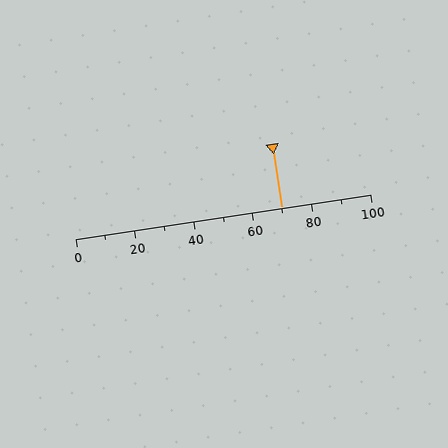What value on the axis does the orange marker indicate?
The marker indicates approximately 70.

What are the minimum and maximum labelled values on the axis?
The axis runs from 0 to 100.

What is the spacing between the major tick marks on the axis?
The major ticks are spaced 20 apart.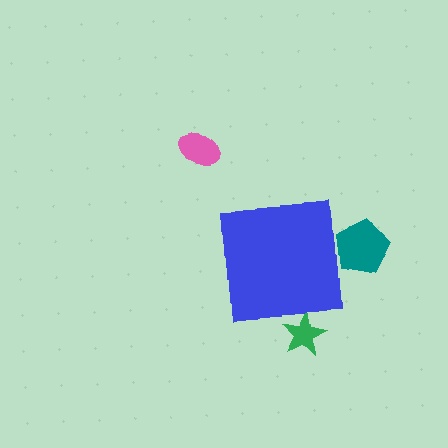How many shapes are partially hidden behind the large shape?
2 shapes are partially hidden.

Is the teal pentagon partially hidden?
Yes, the teal pentagon is partially hidden behind the blue square.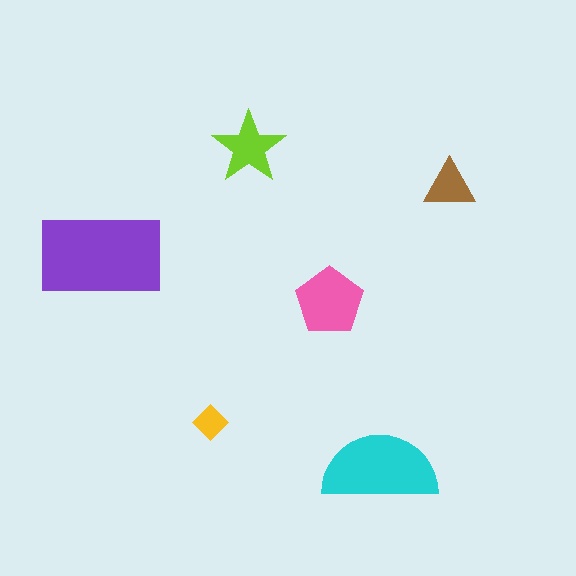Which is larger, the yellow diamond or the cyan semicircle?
The cyan semicircle.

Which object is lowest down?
The cyan semicircle is bottommost.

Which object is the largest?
The purple rectangle.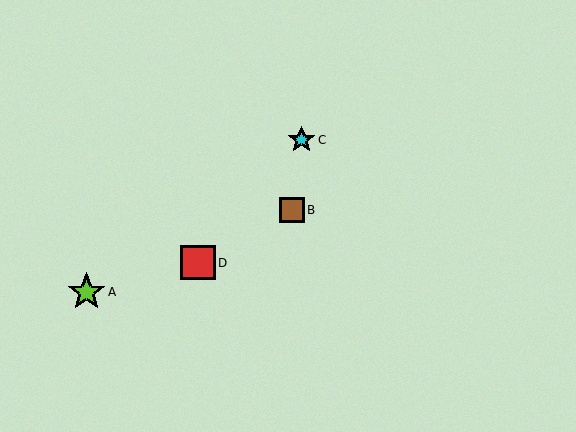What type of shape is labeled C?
Shape C is a cyan star.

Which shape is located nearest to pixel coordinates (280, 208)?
The brown square (labeled B) at (292, 210) is nearest to that location.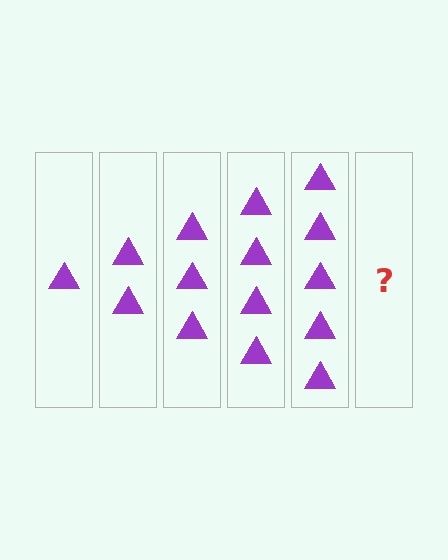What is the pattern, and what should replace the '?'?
The pattern is that each step adds one more triangle. The '?' should be 6 triangles.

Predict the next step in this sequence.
The next step is 6 triangles.